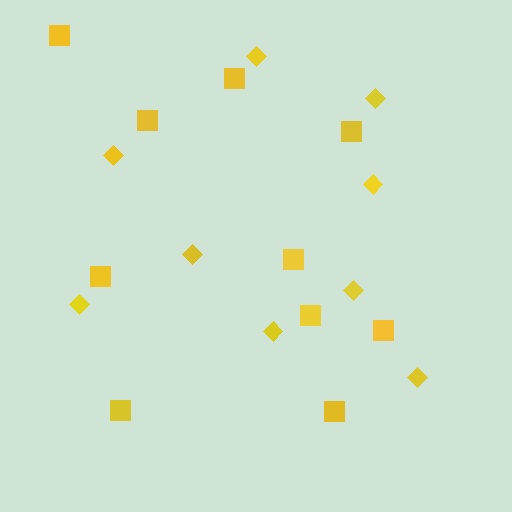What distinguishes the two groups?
There are 2 groups: one group of squares (10) and one group of diamonds (9).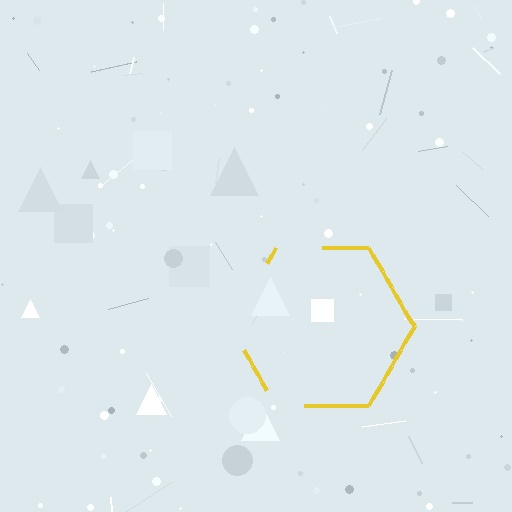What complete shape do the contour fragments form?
The contour fragments form a hexagon.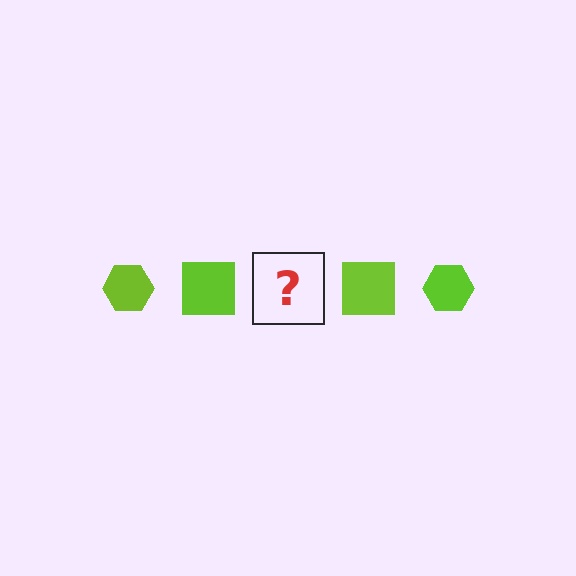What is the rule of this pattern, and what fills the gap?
The rule is that the pattern cycles through hexagon, square shapes in lime. The gap should be filled with a lime hexagon.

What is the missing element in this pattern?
The missing element is a lime hexagon.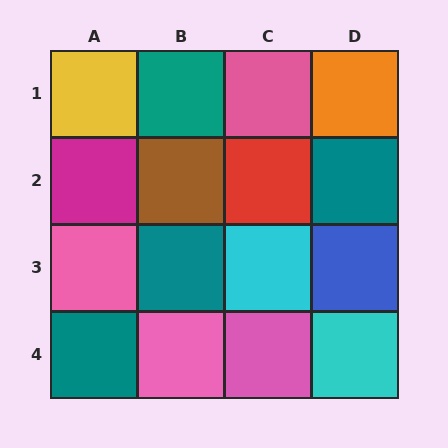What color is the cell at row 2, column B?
Brown.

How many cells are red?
1 cell is red.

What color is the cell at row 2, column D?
Teal.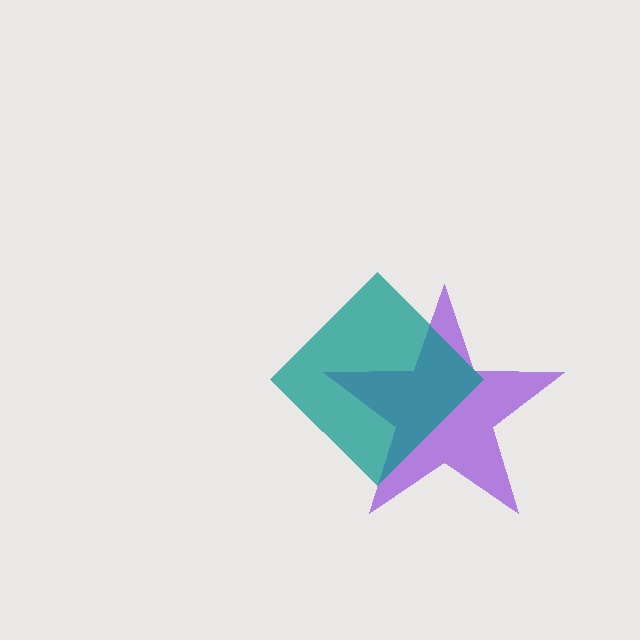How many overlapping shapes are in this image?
There are 2 overlapping shapes in the image.